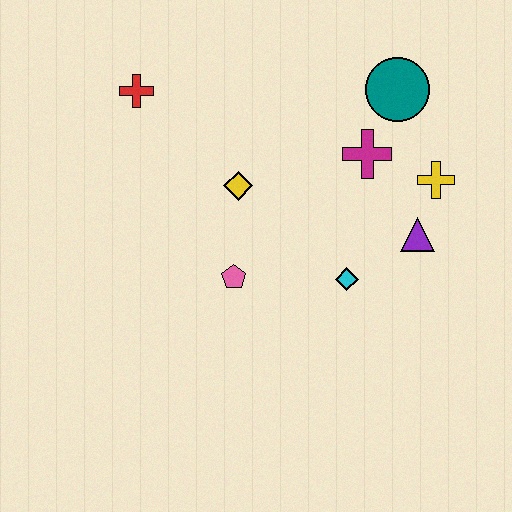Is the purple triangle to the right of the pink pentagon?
Yes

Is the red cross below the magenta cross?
No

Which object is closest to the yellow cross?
The purple triangle is closest to the yellow cross.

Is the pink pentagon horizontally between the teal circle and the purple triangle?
No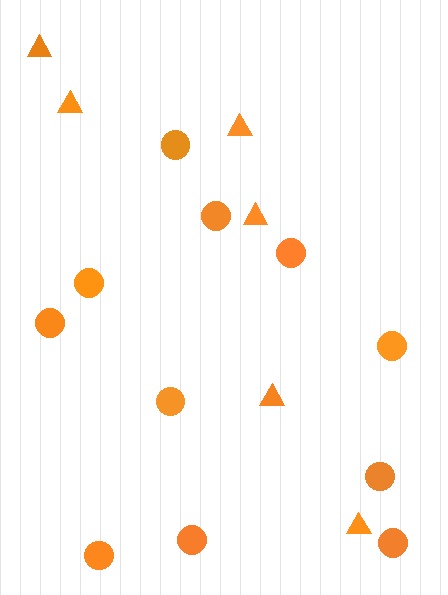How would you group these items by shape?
There are 2 groups: one group of triangles (6) and one group of circles (11).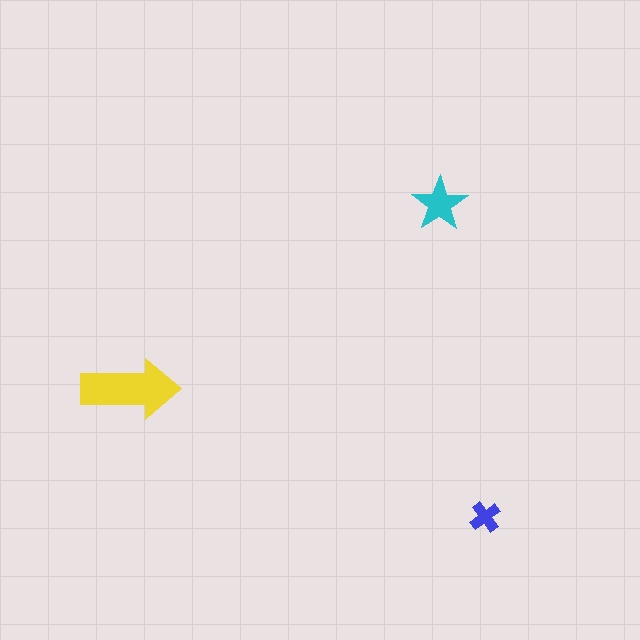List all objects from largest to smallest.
The yellow arrow, the cyan star, the blue cross.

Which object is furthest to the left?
The yellow arrow is leftmost.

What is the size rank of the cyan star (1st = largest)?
2nd.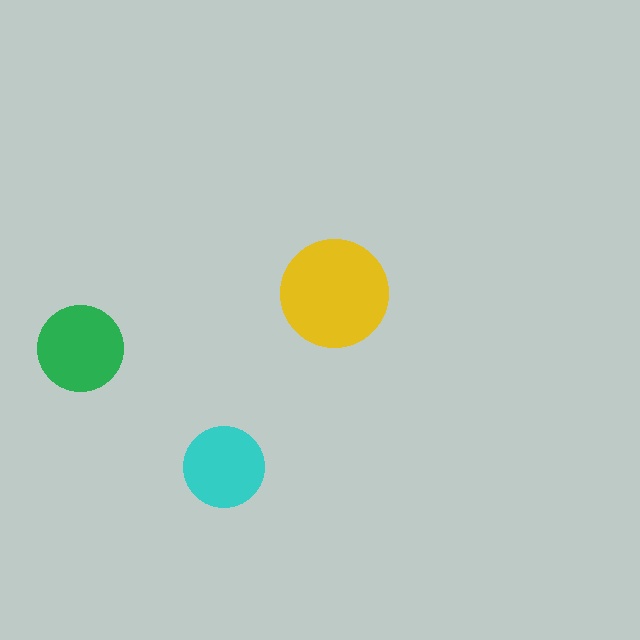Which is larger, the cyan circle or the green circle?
The green one.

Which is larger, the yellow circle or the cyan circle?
The yellow one.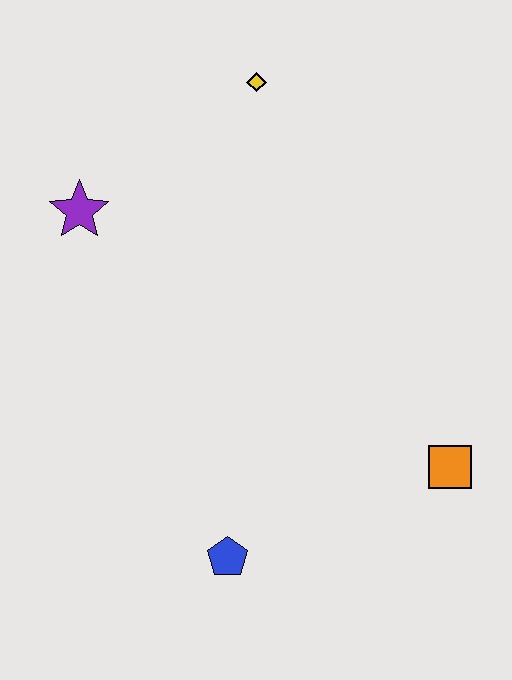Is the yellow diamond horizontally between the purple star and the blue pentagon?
No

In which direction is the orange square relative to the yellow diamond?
The orange square is below the yellow diamond.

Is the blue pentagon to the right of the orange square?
No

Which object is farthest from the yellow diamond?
The blue pentagon is farthest from the yellow diamond.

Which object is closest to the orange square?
The blue pentagon is closest to the orange square.